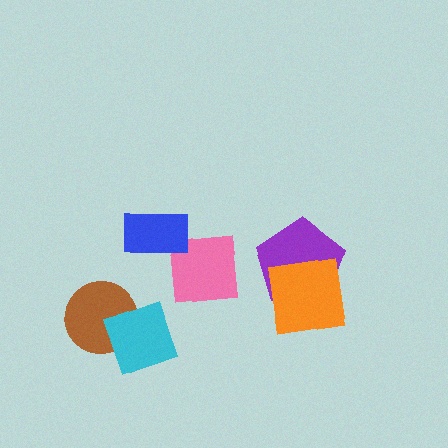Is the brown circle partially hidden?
Yes, it is partially covered by another shape.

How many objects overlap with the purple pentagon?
1 object overlaps with the purple pentagon.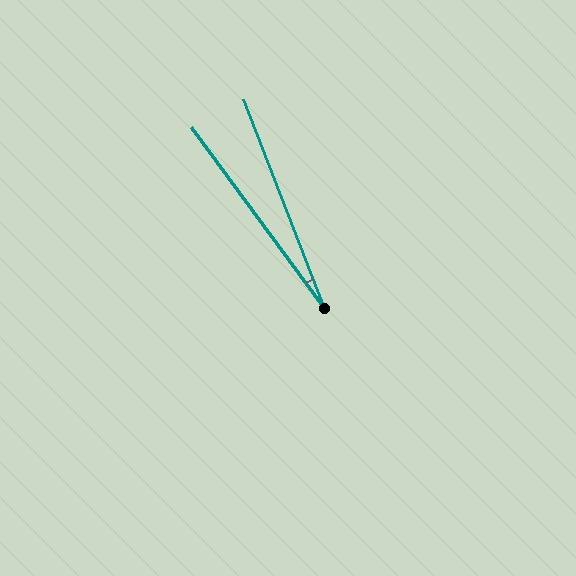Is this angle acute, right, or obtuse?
It is acute.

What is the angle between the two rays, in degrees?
Approximately 15 degrees.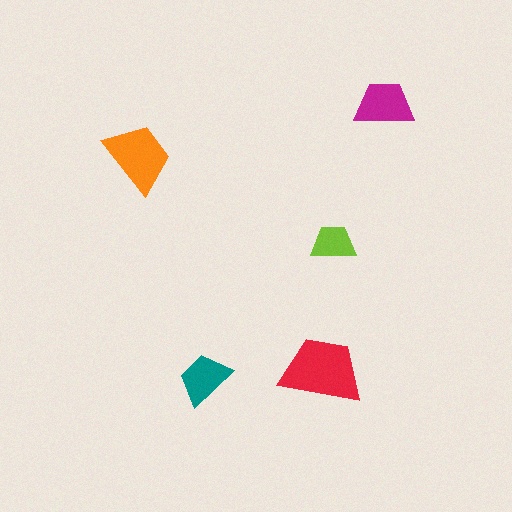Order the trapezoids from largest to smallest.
the red one, the orange one, the magenta one, the teal one, the lime one.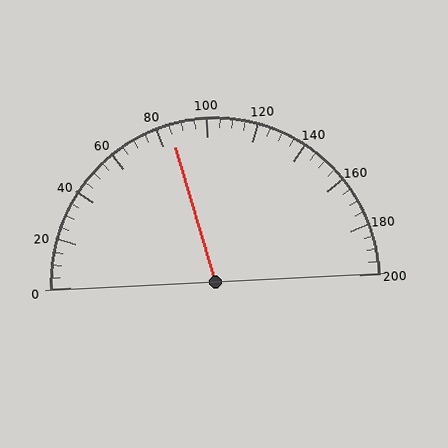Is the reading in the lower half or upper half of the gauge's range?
The reading is in the lower half of the range (0 to 200).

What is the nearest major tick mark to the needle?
The nearest major tick mark is 80.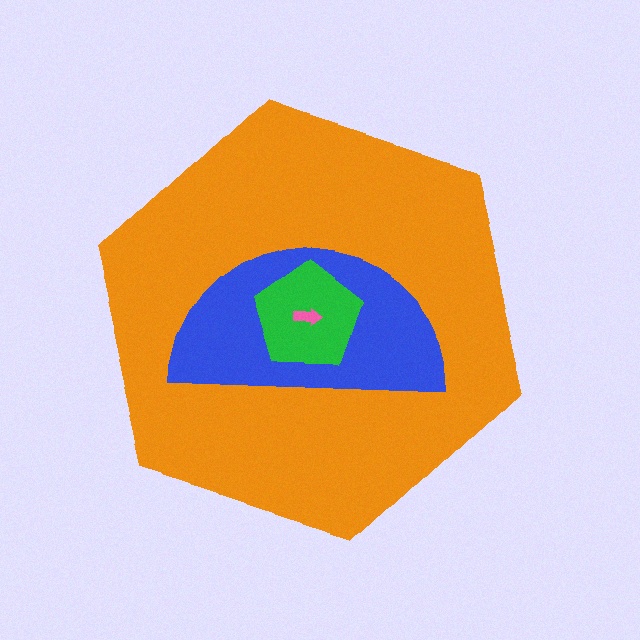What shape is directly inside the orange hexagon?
The blue semicircle.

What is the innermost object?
The pink arrow.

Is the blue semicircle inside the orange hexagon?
Yes.